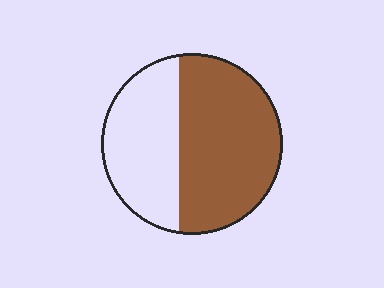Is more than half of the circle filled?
Yes.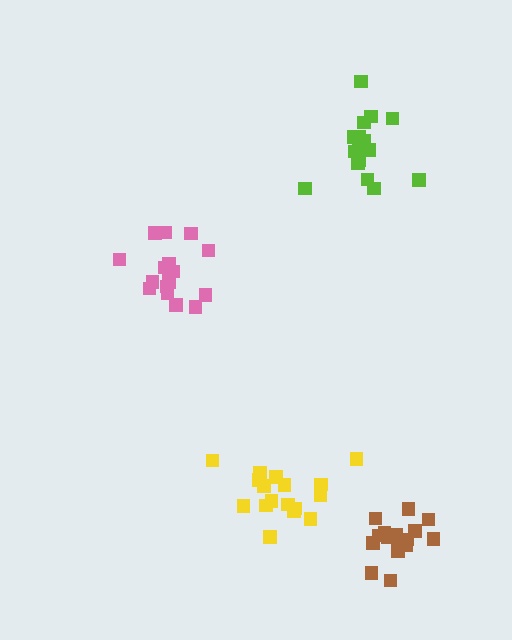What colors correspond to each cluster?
The clusters are colored: pink, lime, yellow, brown.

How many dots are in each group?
Group 1: 17 dots, Group 2: 16 dots, Group 3: 17 dots, Group 4: 18 dots (68 total).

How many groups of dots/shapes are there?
There are 4 groups.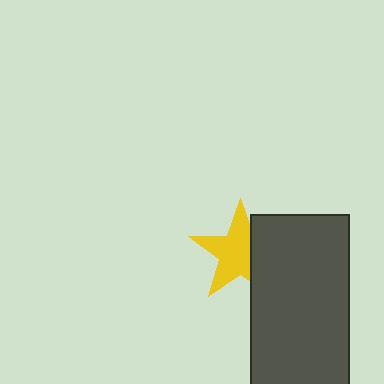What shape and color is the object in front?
The object in front is a dark gray rectangle.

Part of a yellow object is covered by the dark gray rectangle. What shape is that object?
It is a star.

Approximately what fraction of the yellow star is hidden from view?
Roughly 32% of the yellow star is hidden behind the dark gray rectangle.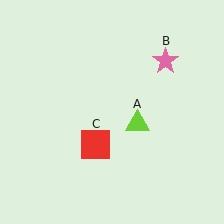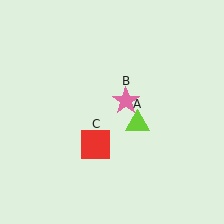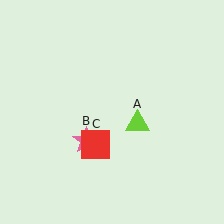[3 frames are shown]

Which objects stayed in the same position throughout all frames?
Lime triangle (object A) and red square (object C) remained stationary.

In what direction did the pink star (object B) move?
The pink star (object B) moved down and to the left.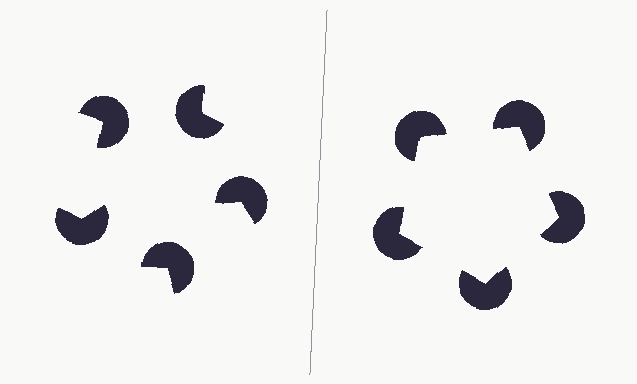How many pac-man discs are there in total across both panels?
10 — 5 on each side.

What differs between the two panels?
The pac-man discs are positioned identically on both sides; only the wedge orientations differ. On the right they align to a pentagon; on the left they are misaligned.